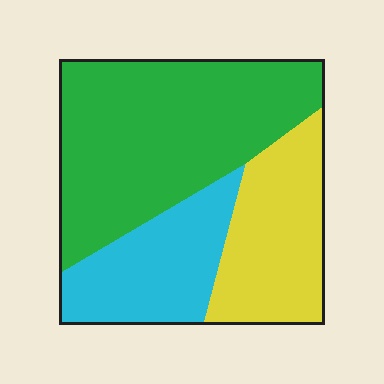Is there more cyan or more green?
Green.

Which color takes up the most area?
Green, at roughly 50%.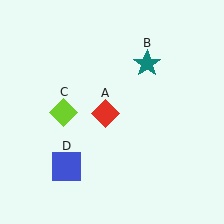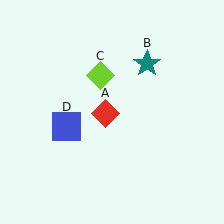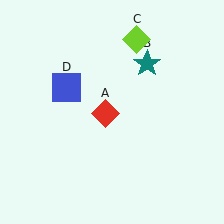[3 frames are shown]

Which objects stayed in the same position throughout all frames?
Red diamond (object A) and teal star (object B) remained stationary.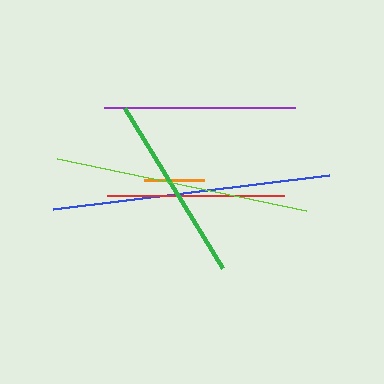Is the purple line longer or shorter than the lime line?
The lime line is longer than the purple line.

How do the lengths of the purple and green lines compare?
The purple and green lines are approximately the same length.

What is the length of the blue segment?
The blue segment is approximately 278 pixels long.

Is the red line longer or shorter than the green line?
The green line is longer than the red line.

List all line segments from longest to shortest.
From longest to shortest: blue, lime, purple, green, red, orange.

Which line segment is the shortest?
The orange line is the shortest at approximately 60 pixels.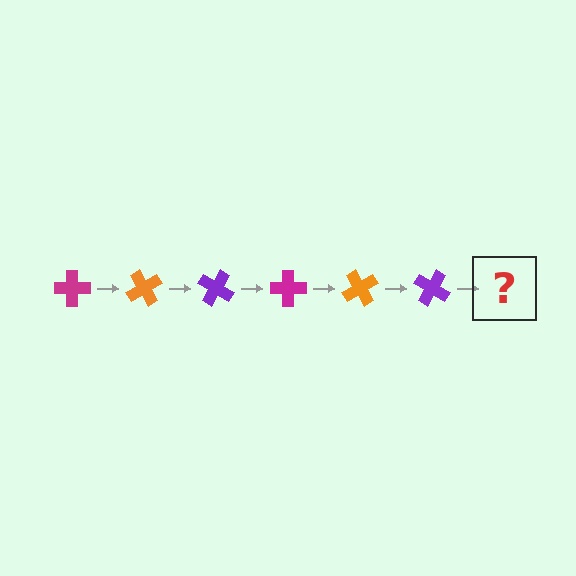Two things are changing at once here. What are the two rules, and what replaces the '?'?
The two rules are that it rotates 60 degrees each step and the color cycles through magenta, orange, and purple. The '?' should be a magenta cross, rotated 360 degrees from the start.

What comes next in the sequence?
The next element should be a magenta cross, rotated 360 degrees from the start.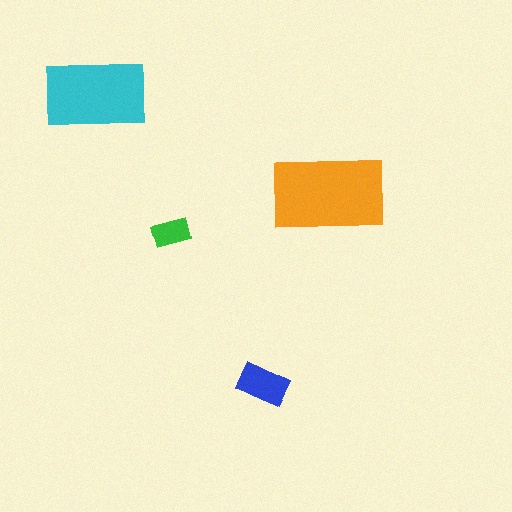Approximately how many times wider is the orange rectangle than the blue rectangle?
About 2 times wider.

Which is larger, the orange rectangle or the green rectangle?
The orange one.